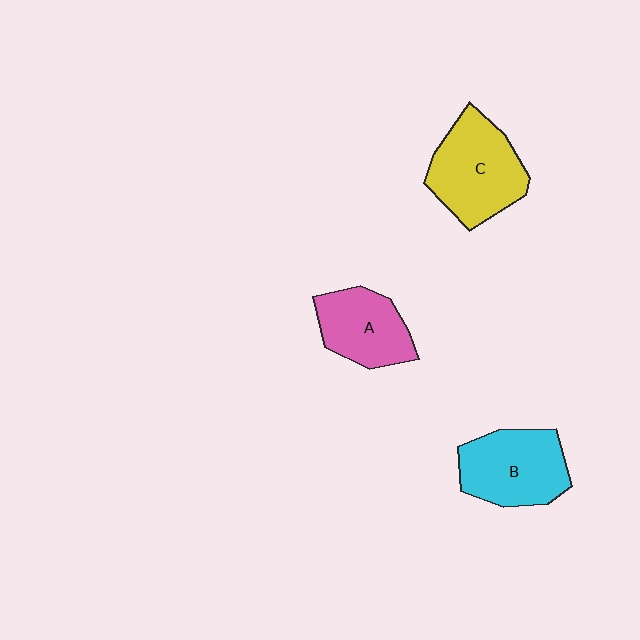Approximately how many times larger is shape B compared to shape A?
Approximately 1.2 times.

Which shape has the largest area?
Shape C (yellow).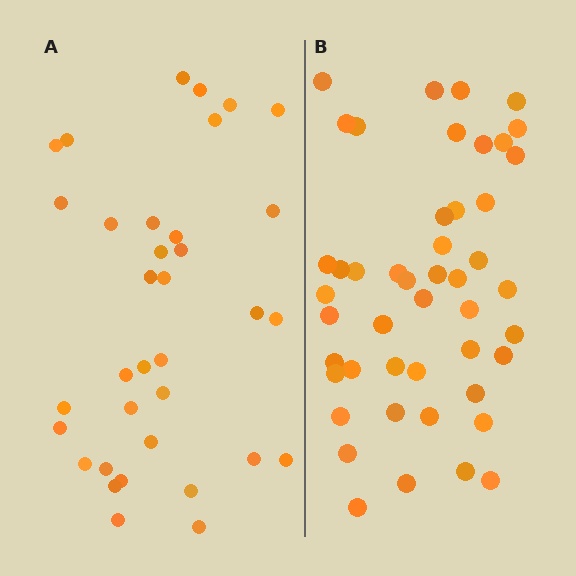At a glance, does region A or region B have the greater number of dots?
Region B (the right region) has more dots.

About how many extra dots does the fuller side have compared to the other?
Region B has roughly 12 or so more dots than region A.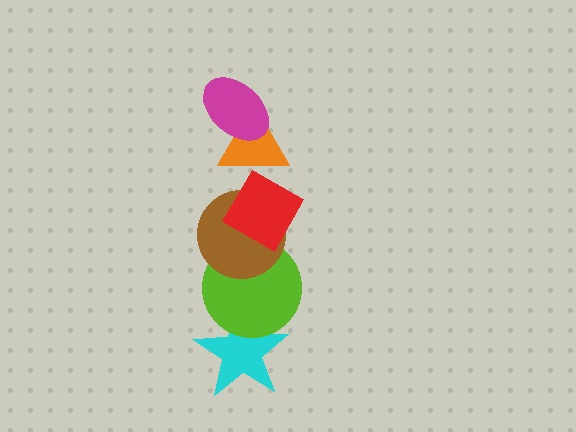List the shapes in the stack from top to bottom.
From top to bottom: the magenta ellipse, the orange triangle, the red diamond, the brown circle, the lime circle, the cyan star.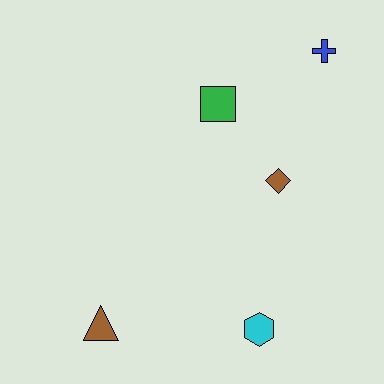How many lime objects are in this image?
There are no lime objects.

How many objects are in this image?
There are 5 objects.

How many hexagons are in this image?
There is 1 hexagon.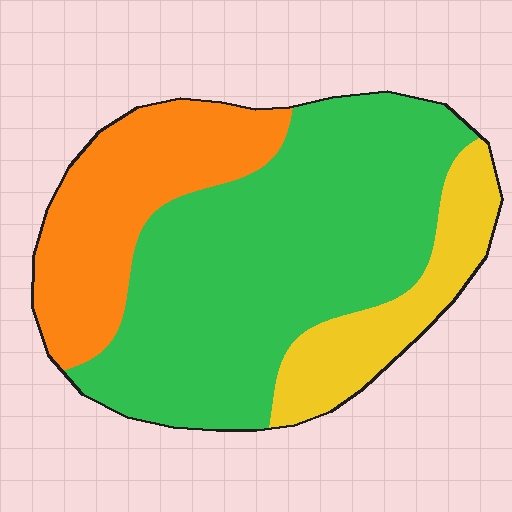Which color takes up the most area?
Green, at roughly 60%.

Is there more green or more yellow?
Green.